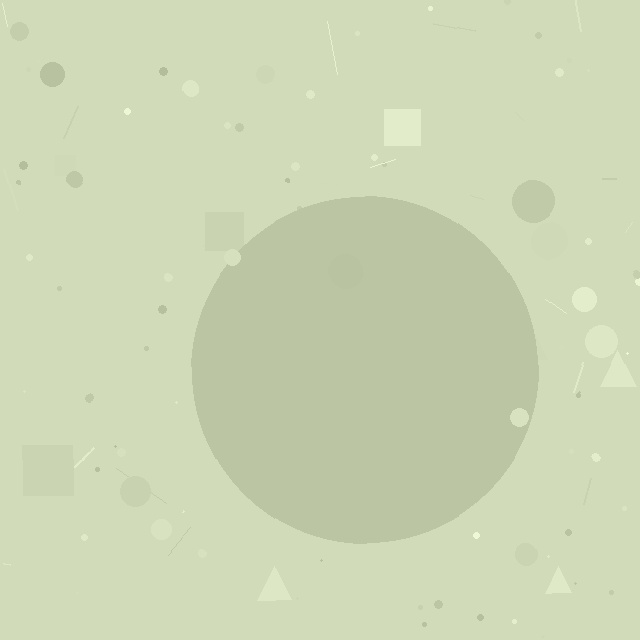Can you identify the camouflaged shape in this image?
The camouflaged shape is a circle.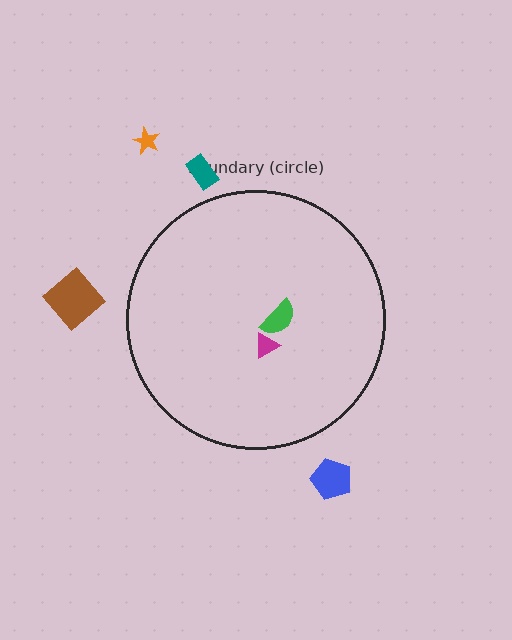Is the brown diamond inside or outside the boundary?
Outside.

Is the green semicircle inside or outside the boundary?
Inside.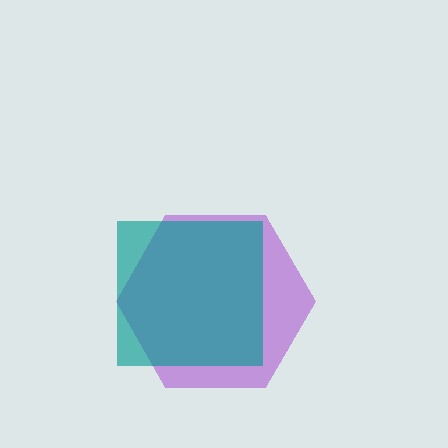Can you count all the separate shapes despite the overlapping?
Yes, there are 2 separate shapes.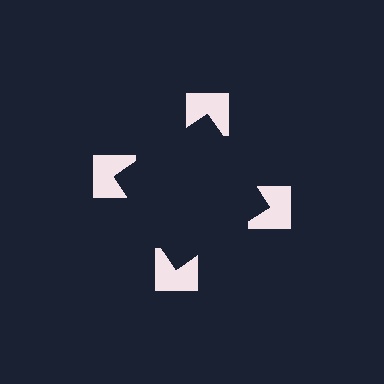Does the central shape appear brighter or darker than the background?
It typically appears slightly darker than the background, even though no actual brightness change is drawn.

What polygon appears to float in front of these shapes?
An illusory square — its edges are inferred from the aligned wedge cuts in the notched squares, not physically drawn.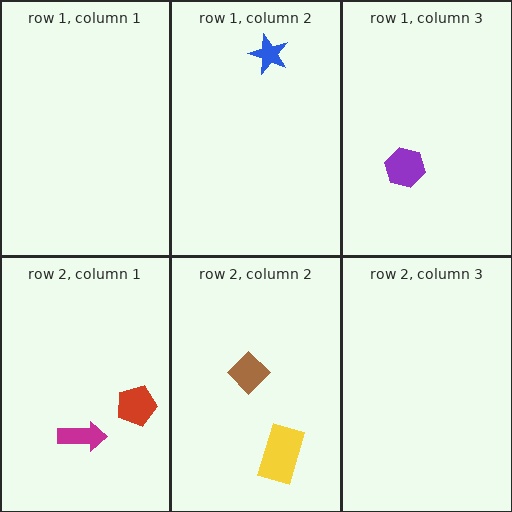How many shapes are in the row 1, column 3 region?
1.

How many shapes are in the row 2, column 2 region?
2.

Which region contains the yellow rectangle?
The row 2, column 2 region.